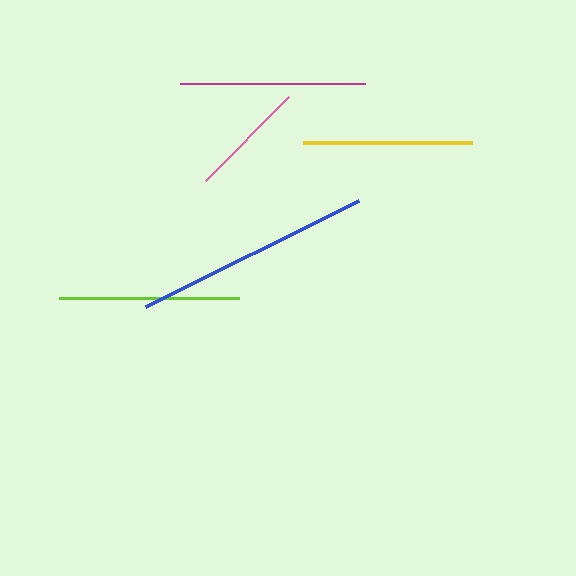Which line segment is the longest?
The blue line is the longest at approximately 237 pixels.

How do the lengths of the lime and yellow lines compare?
The lime and yellow lines are approximately the same length.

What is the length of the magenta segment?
The magenta segment is approximately 184 pixels long.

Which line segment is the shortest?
The pink line is the shortest at approximately 117 pixels.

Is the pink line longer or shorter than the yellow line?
The yellow line is longer than the pink line.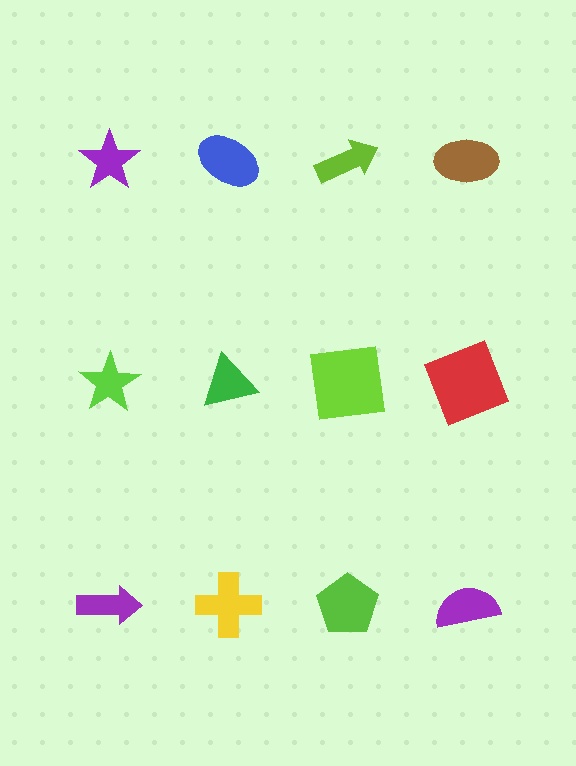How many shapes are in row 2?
4 shapes.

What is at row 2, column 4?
A red square.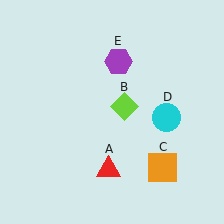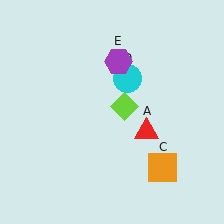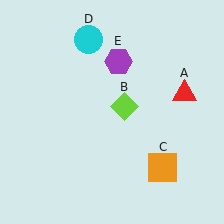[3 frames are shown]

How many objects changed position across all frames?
2 objects changed position: red triangle (object A), cyan circle (object D).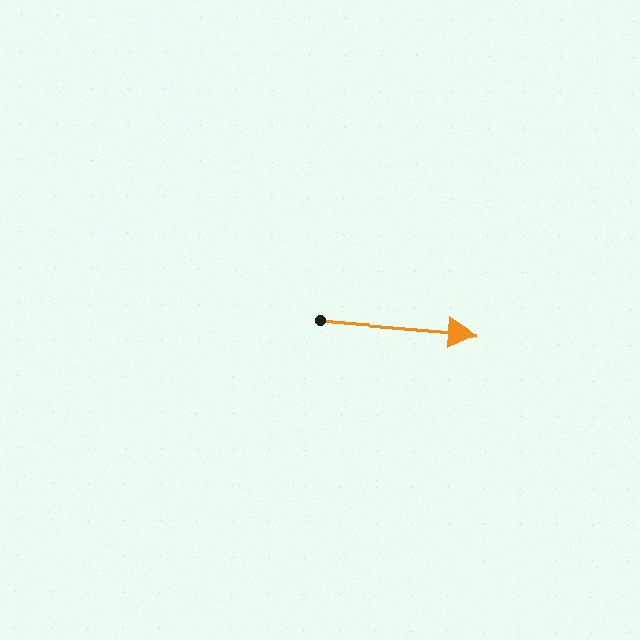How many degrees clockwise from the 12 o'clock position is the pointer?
Approximately 95 degrees.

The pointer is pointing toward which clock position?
Roughly 3 o'clock.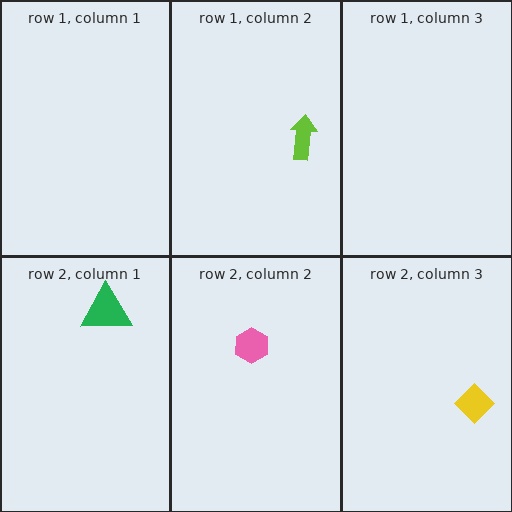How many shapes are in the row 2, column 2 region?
1.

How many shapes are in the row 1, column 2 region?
1.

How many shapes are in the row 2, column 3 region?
1.